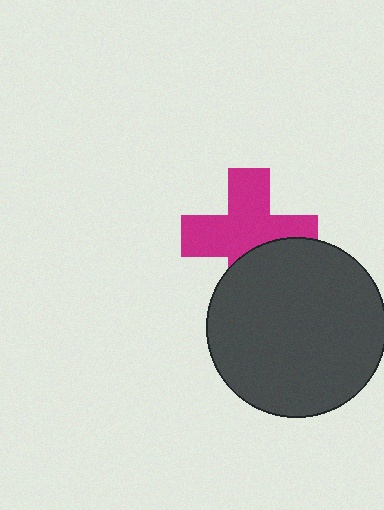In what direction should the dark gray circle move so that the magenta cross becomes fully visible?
The dark gray circle should move down. That is the shortest direction to clear the overlap and leave the magenta cross fully visible.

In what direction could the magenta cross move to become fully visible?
The magenta cross could move up. That would shift it out from behind the dark gray circle entirely.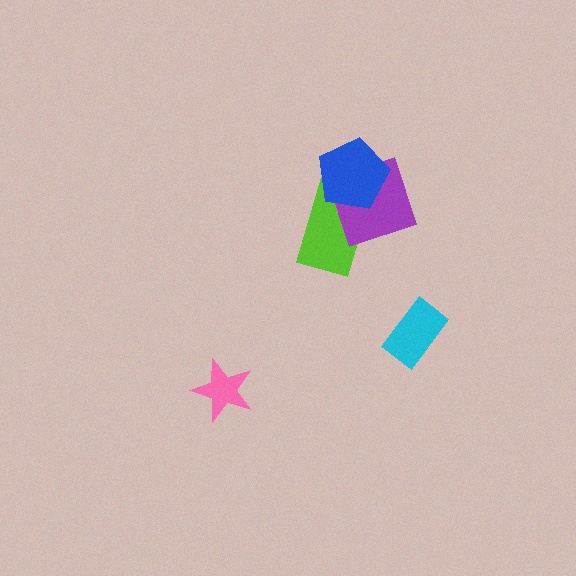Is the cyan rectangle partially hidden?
No, no other shape covers it.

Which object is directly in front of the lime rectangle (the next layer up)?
The purple diamond is directly in front of the lime rectangle.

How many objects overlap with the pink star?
0 objects overlap with the pink star.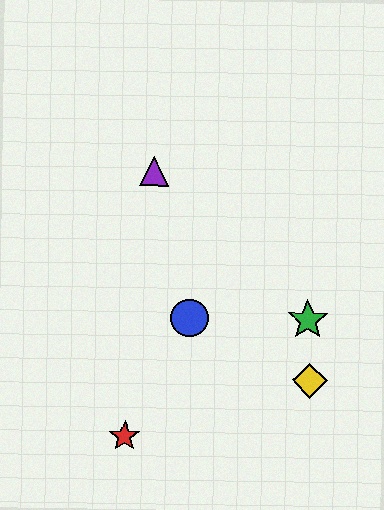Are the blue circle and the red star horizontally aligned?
No, the blue circle is at y≈318 and the red star is at y≈436.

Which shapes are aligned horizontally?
The blue circle, the green star are aligned horizontally.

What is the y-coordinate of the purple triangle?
The purple triangle is at y≈171.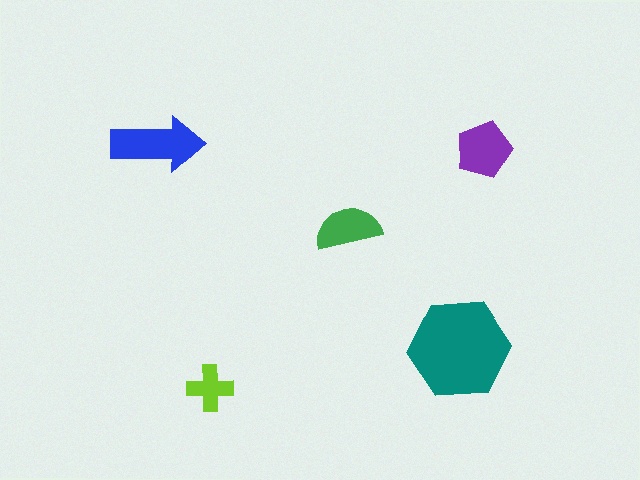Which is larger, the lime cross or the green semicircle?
The green semicircle.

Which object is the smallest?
The lime cross.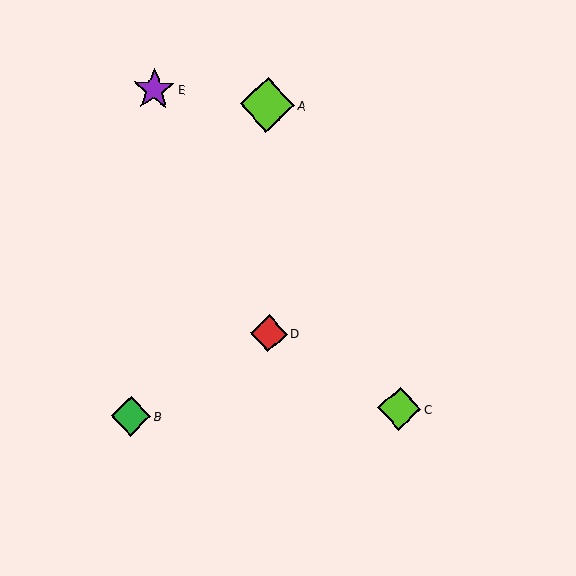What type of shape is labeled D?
Shape D is a red diamond.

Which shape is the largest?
The lime diamond (labeled A) is the largest.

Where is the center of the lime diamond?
The center of the lime diamond is at (267, 105).